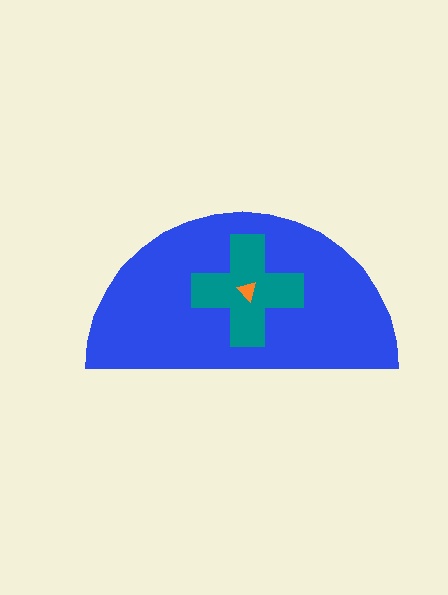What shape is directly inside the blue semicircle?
The teal cross.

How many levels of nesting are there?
3.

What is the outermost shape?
The blue semicircle.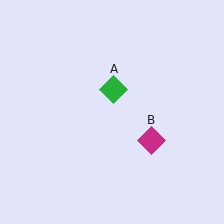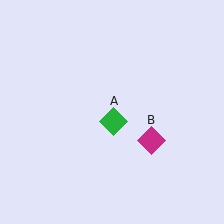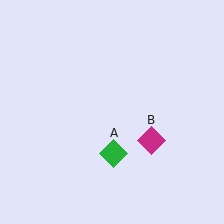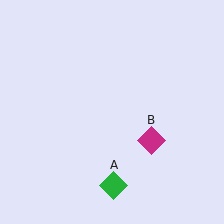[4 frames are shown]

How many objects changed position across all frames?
1 object changed position: green diamond (object A).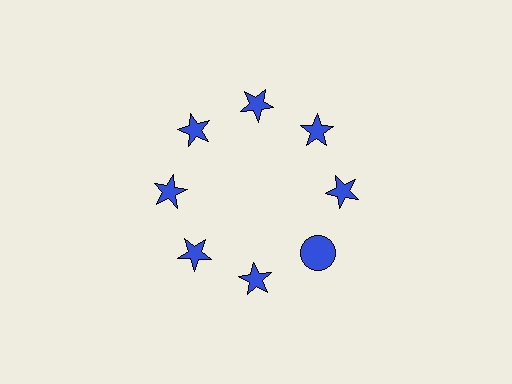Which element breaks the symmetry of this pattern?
The blue circle at roughly the 4 o'clock position breaks the symmetry. All other shapes are blue stars.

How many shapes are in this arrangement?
There are 8 shapes arranged in a ring pattern.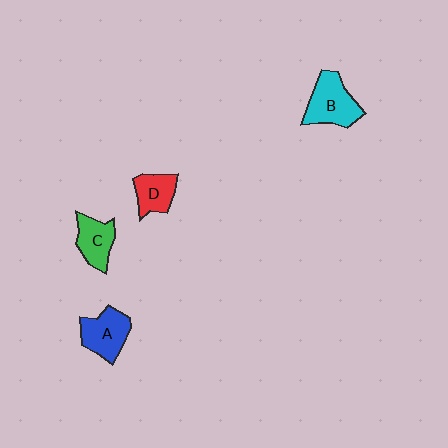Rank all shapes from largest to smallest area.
From largest to smallest: B (cyan), A (blue), C (green), D (red).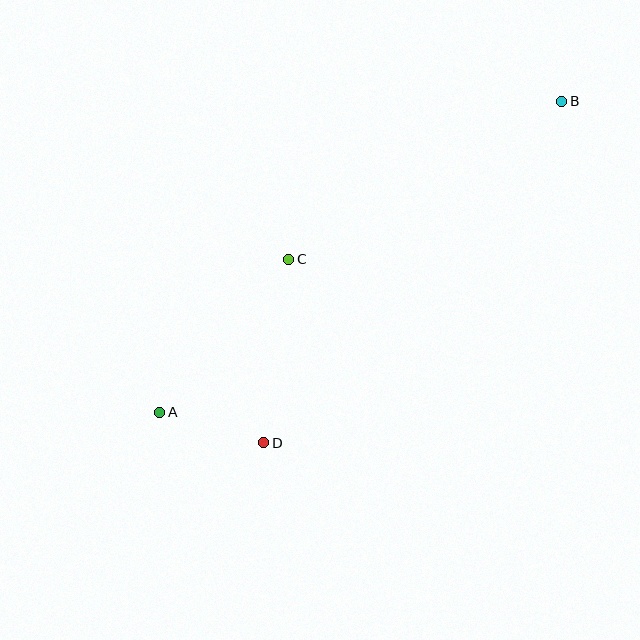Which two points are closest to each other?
Points A and D are closest to each other.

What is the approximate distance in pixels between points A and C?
The distance between A and C is approximately 200 pixels.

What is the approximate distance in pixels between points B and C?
The distance between B and C is approximately 315 pixels.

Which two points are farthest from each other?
Points A and B are farthest from each other.